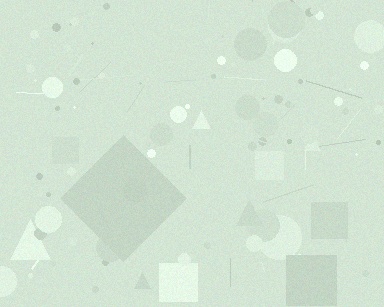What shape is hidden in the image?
A diamond is hidden in the image.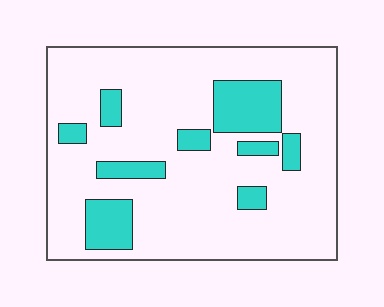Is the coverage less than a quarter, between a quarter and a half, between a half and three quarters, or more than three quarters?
Less than a quarter.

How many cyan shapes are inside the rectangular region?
9.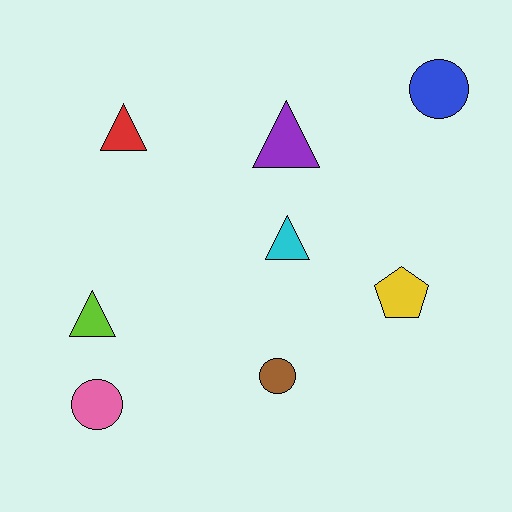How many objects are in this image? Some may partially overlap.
There are 8 objects.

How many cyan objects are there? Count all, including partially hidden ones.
There is 1 cyan object.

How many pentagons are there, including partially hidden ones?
There is 1 pentagon.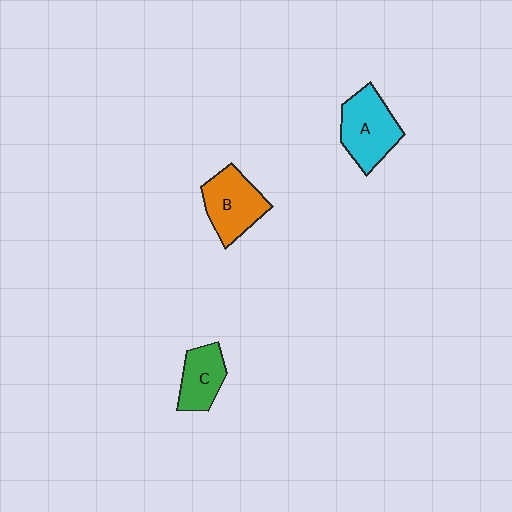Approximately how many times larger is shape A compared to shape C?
Approximately 1.5 times.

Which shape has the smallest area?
Shape C (green).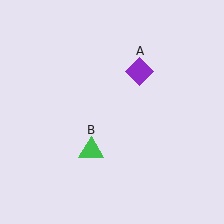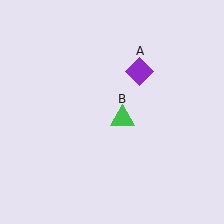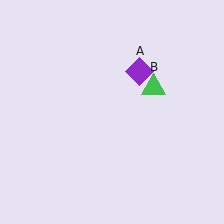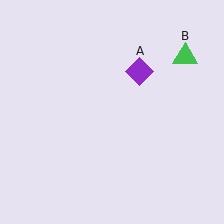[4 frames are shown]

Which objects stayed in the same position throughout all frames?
Purple diamond (object A) remained stationary.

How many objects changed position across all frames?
1 object changed position: green triangle (object B).